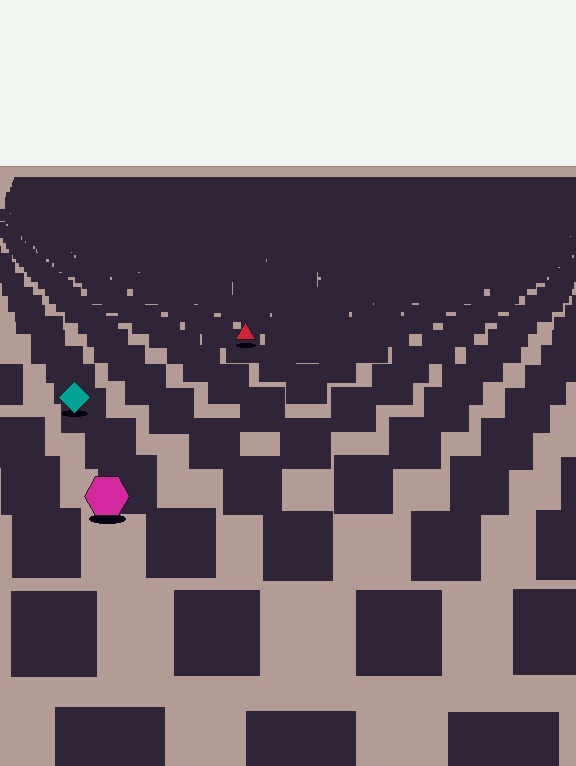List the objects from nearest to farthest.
From nearest to farthest: the magenta hexagon, the teal diamond, the red triangle.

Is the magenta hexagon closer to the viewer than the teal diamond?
Yes. The magenta hexagon is closer — you can tell from the texture gradient: the ground texture is coarser near it.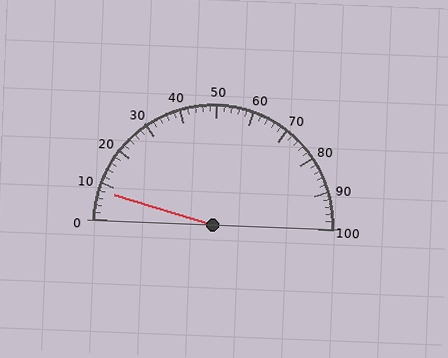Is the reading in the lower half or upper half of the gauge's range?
The reading is in the lower half of the range (0 to 100).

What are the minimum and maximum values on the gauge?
The gauge ranges from 0 to 100.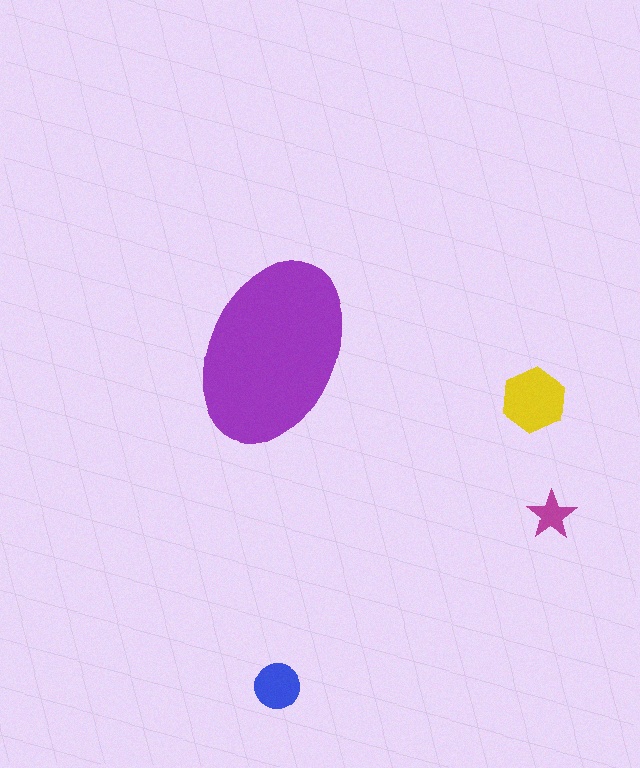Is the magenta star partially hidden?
No, the magenta star is fully visible.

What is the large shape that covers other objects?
A purple ellipse.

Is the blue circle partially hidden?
No, the blue circle is fully visible.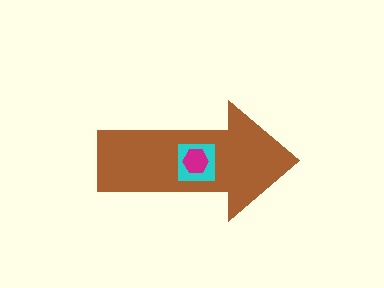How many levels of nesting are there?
3.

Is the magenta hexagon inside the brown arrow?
Yes.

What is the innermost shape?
The magenta hexagon.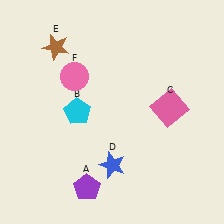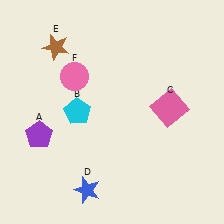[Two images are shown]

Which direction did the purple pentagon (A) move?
The purple pentagon (A) moved up.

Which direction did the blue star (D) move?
The blue star (D) moved left.